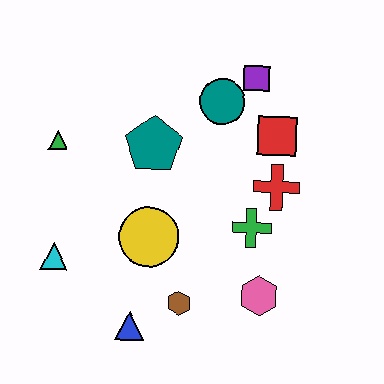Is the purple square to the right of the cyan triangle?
Yes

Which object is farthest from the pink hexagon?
The green triangle is farthest from the pink hexagon.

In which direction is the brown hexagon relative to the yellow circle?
The brown hexagon is below the yellow circle.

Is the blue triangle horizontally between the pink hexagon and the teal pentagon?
No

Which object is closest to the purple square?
The teal circle is closest to the purple square.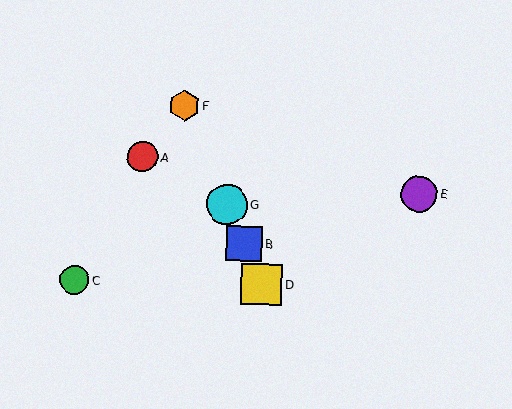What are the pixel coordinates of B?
Object B is at (244, 244).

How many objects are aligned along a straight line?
4 objects (B, D, F, G) are aligned along a straight line.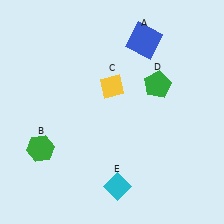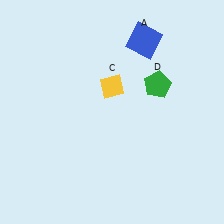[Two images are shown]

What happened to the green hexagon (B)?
The green hexagon (B) was removed in Image 2. It was in the bottom-left area of Image 1.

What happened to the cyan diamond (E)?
The cyan diamond (E) was removed in Image 2. It was in the bottom-right area of Image 1.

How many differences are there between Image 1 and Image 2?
There are 2 differences between the two images.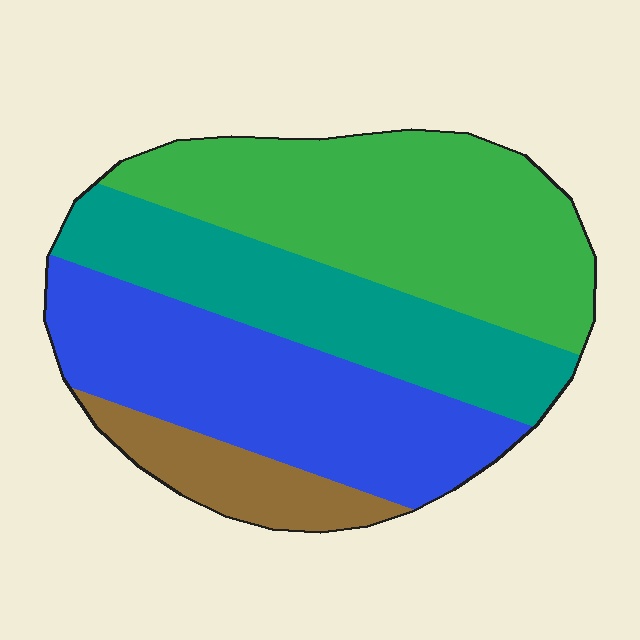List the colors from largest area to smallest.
From largest to smallest: green, blue, teal, brown.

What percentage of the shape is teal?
Teal takes up about one quarter (1/4) of the shape.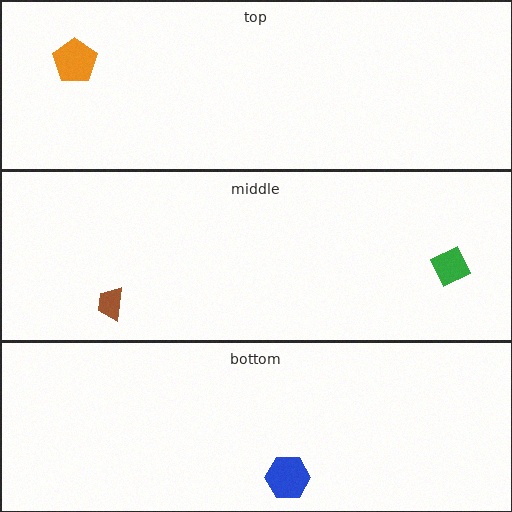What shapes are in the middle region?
The green diamond, the brown trapezoid.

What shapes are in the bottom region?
The blue hexagon.